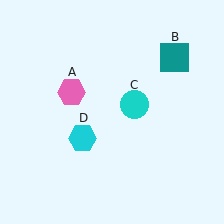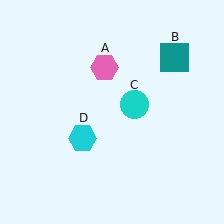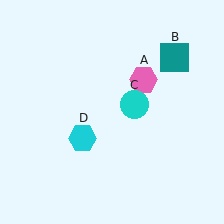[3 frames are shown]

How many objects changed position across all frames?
1 object changed position: pink hexagon (object A).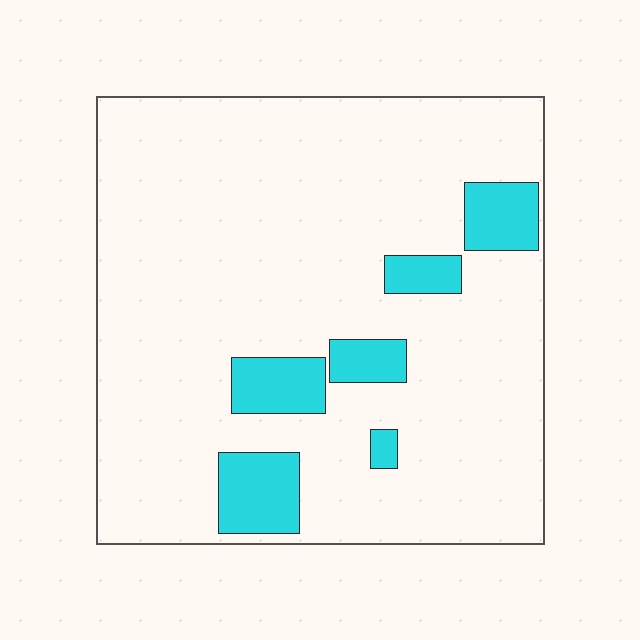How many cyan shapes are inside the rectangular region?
6.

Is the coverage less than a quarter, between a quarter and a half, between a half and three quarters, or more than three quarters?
Less than a quarter.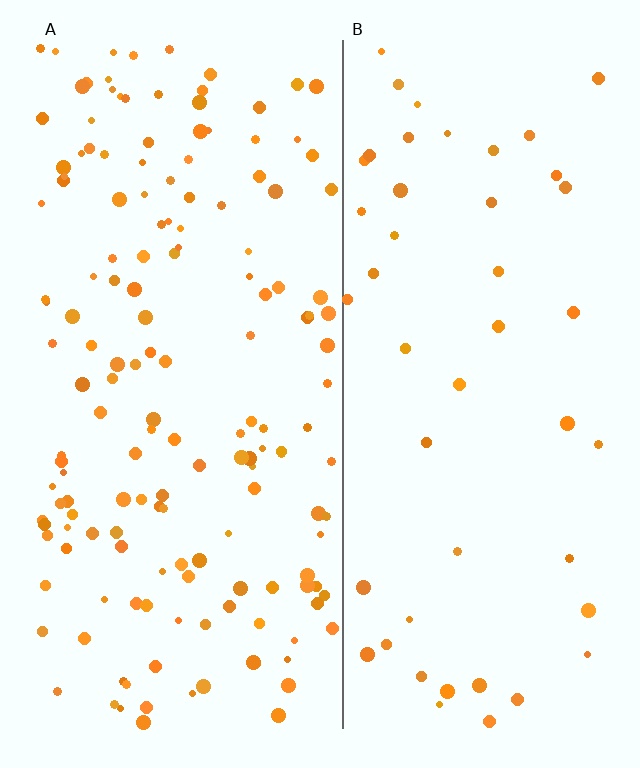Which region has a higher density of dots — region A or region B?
A (the left).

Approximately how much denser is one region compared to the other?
Approximately 3.3× — region A over region B.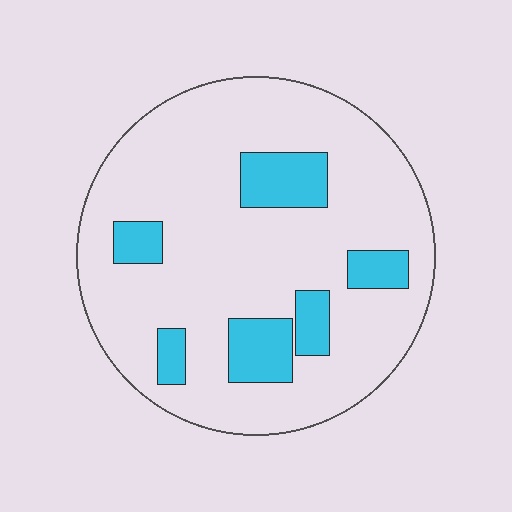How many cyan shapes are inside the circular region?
6.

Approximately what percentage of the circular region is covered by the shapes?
Approximately 15%.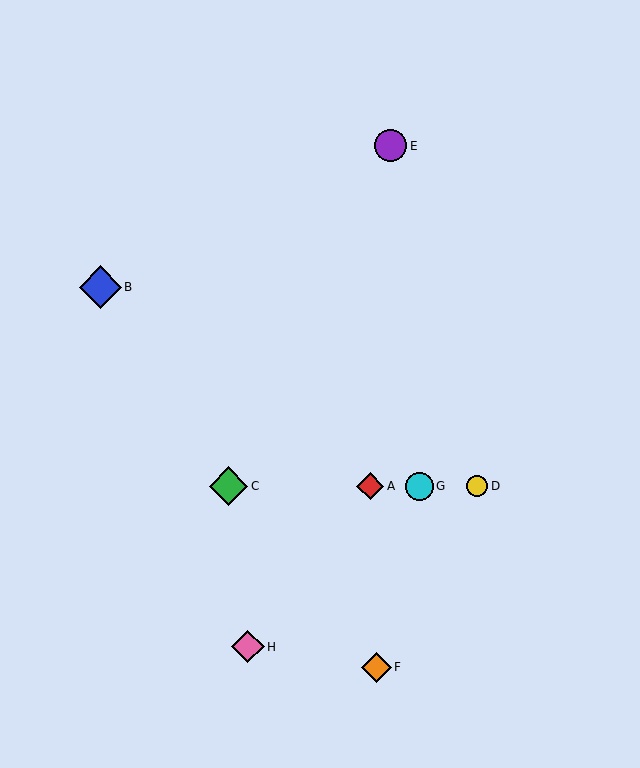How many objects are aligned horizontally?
4 objects (A, C, D, G) are aligned horizontally.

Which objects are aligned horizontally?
Objects A, C, D, G are aligned horizontally.